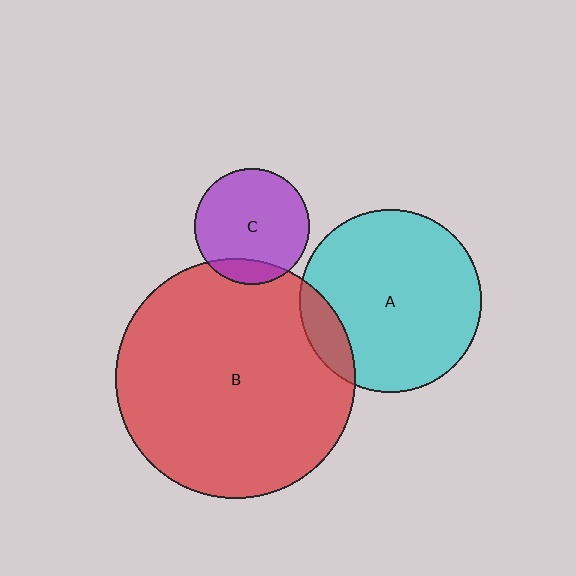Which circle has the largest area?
Circle B (red).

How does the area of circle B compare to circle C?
Approximately 4.3 times.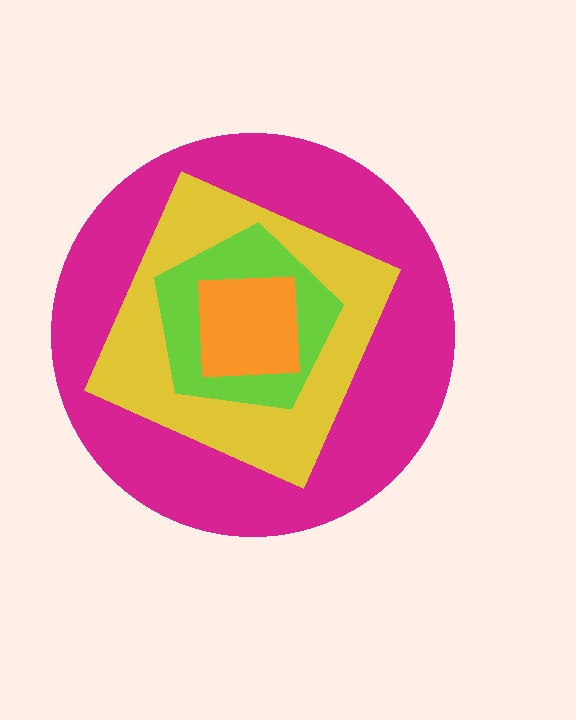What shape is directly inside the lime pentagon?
The orange square.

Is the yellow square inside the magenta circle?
Yes.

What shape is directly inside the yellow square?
The lime pentagon.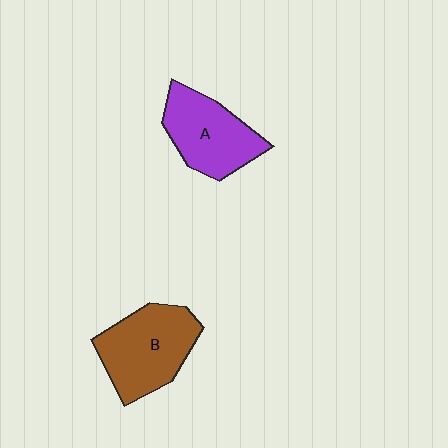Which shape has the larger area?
Shape B (brown).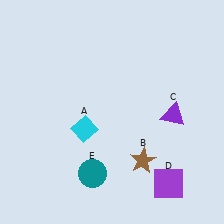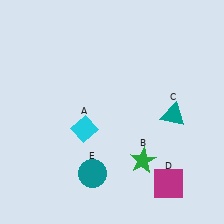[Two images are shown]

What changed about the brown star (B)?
In Image 1, B is brown. In Image 2, it changed to green.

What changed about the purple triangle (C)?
In Image 1, C is purple. In Image 2, it changed to teal.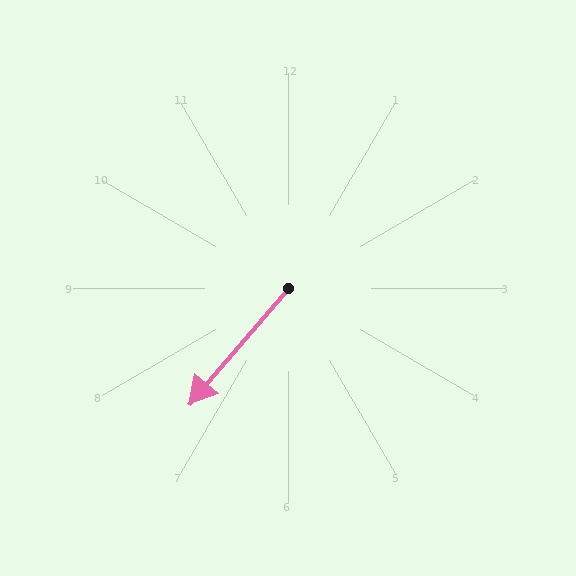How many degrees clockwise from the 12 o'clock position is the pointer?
Approximately 220 degrees.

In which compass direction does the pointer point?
Southwest.